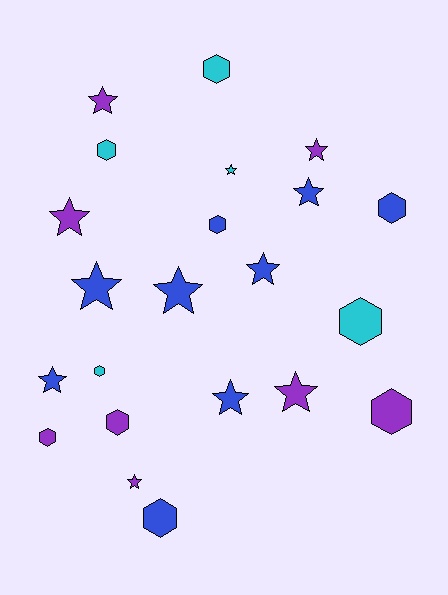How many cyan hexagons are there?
There are 4 cyan hexagons.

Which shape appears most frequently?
Star, with 12 objects.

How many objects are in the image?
There are 22 objects.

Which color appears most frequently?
Blue, with 9 objects.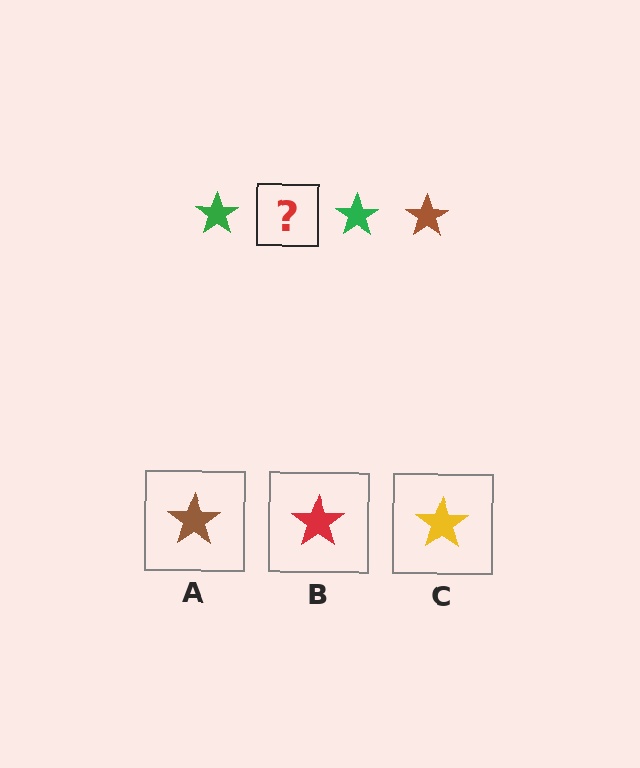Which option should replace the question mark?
Option A.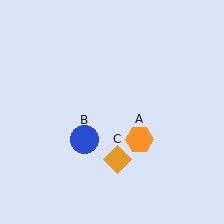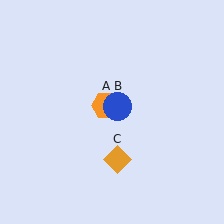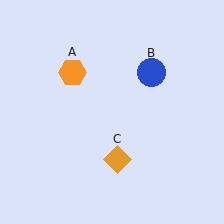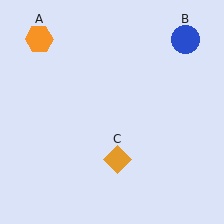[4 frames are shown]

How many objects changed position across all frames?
2 objects changed position: orange hexagon (object A), blue circle (object B).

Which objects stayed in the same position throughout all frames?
Orange diamond (object C) remained stationary.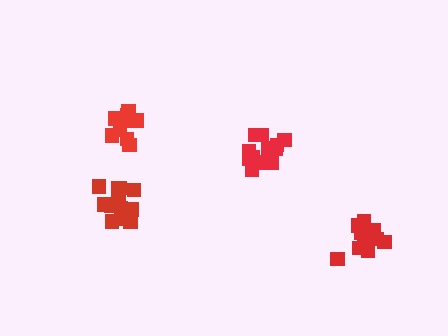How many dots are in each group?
Group 1: 14 dots, Group 2: 13 dots, Group 3: 12 dots, Group 4: 10 dots (49 total).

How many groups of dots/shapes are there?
There are 4 groups.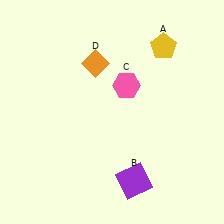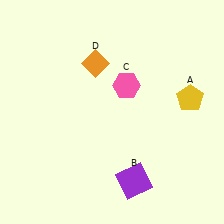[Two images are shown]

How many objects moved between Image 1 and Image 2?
1 object moved between the two images.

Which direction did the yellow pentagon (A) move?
The yellow pentagon (A) moved down.